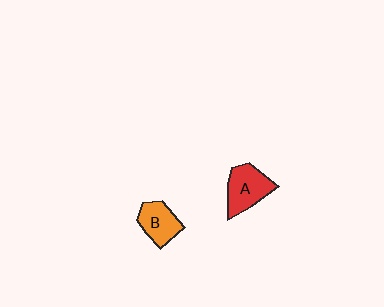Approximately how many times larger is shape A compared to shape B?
Approximately 1.2 times.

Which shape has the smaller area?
Shape B (orange).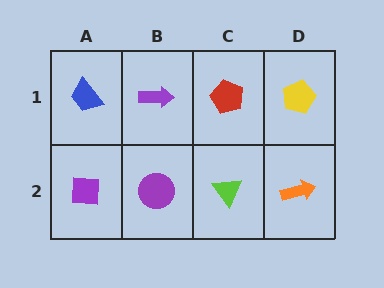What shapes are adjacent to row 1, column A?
A purple square (row 2, column A), a purple arrow (row 1, column B).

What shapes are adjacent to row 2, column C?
A red pentagon (row 1, column C), a purple circle (row 2, column B), an orange arrow (row 2, column D).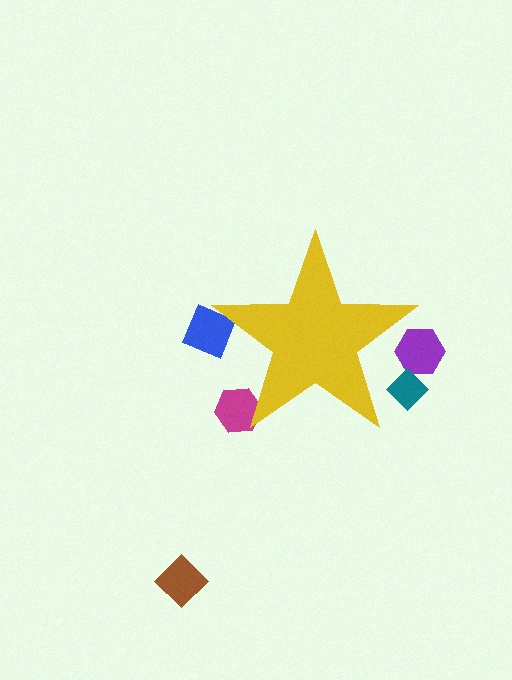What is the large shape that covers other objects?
A yellow star.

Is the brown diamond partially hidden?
No, the brown diamond is fully visible.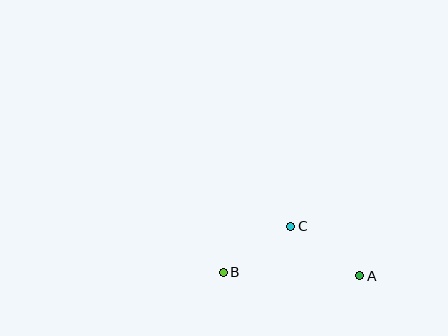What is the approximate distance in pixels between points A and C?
The distance between A and C is approximately 85 pixels.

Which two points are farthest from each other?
Points A and B are farthest from each other.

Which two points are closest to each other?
Points B and C are closest to each other.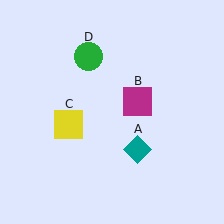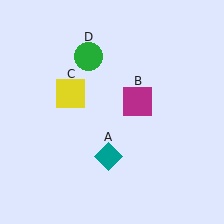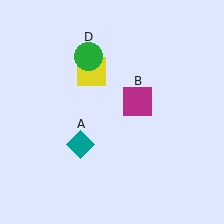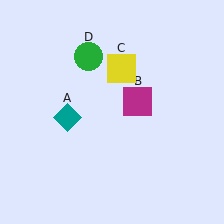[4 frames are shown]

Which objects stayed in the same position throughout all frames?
Magenta square (object B) and green circle (object D) remained stationary.